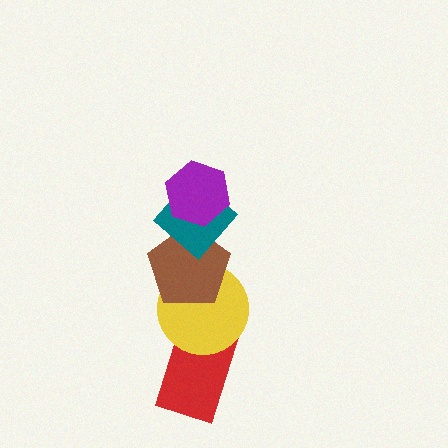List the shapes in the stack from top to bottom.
From top to bottom: the purple hexagon, the teal diamond, the brown pentagon, the yellow circle, the red rectangle.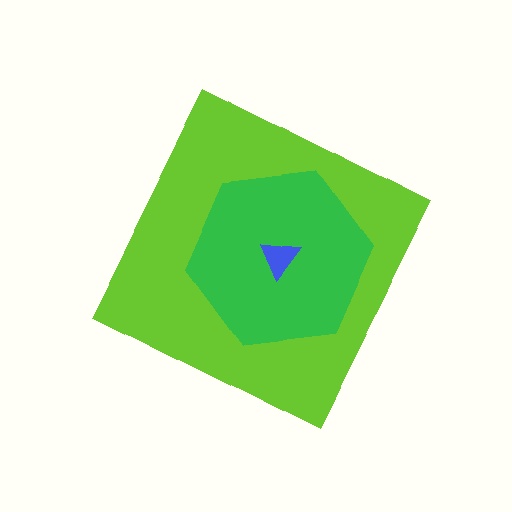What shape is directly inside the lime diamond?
The green hexagon.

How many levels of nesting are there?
3.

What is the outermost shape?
The lime diamond.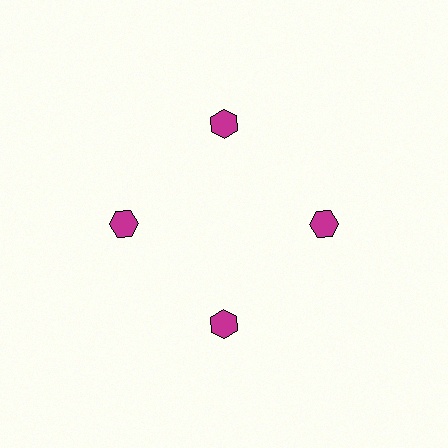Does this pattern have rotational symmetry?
Yes, this pattern has 4-fold rotational symmetry. It looks the same after rotating 90 degrees around the center.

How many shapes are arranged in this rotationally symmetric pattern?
There are 4 shapes, arranged in 4 groups of 1.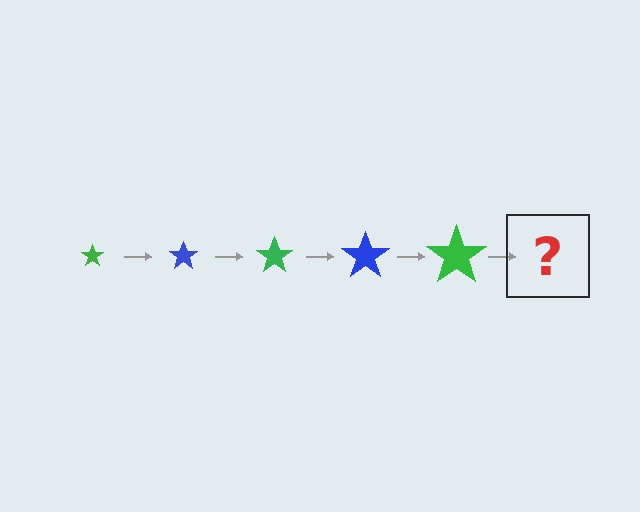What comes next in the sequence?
The next element should be a blue star, larger than the previous one.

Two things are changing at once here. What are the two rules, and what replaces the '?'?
The two rules are that the star grows larger each step and the color cycles through green and blue. The '?' should be a blue star, larger than the previous one.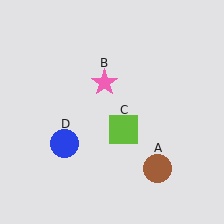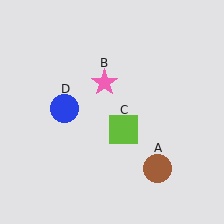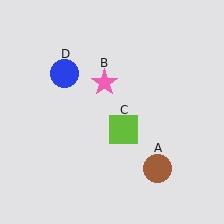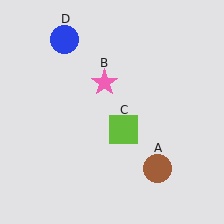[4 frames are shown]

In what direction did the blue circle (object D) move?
The blue circle (object D) moved up.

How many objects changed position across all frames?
1 object changed position: blue circle (object D).